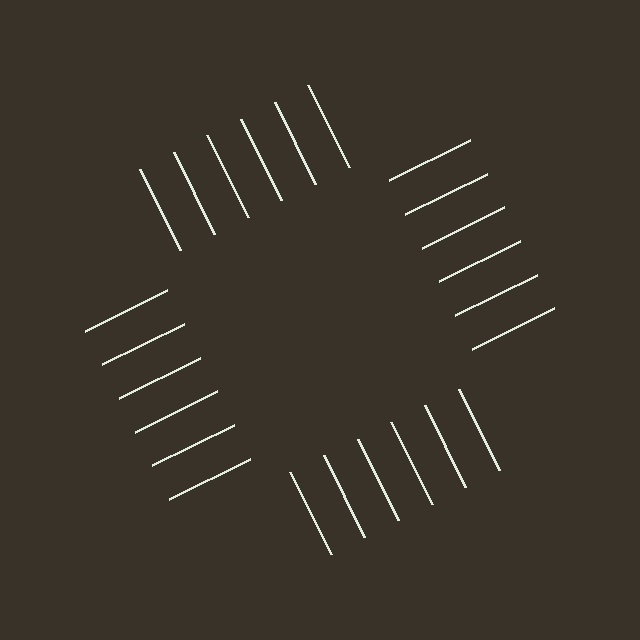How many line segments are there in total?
24 — 6 along each of the 4 edges.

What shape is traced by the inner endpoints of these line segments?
An illusory square — the line segments terminate on its edges but no continuous stroke is drawn.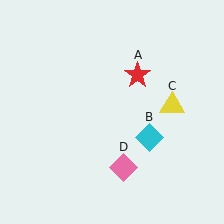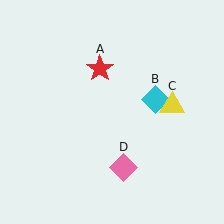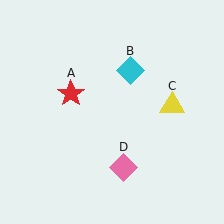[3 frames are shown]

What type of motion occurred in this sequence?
The red star (object A), cyan diamond (object B) rotated counterclockwise around the center of the scene.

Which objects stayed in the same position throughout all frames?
Yellow triangle (object C) and pink diamond (object D) remained stationary.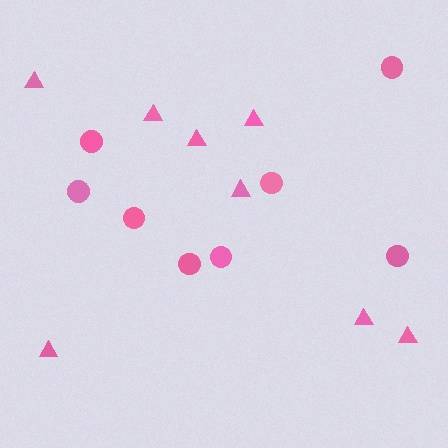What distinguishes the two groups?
There are 2 groups: one group of triangles (8) and one group of circles (8).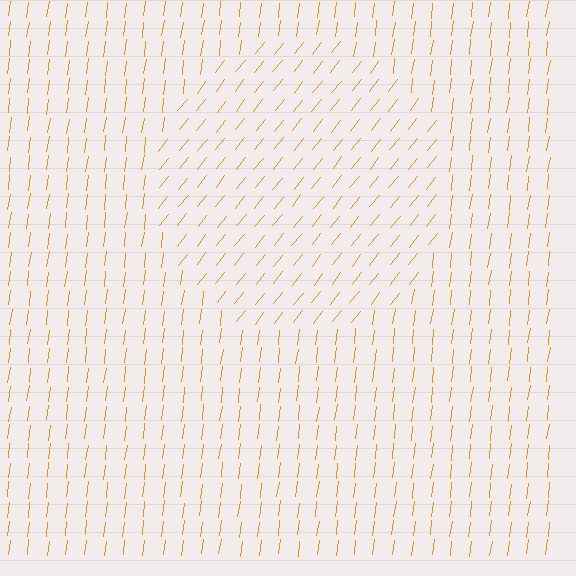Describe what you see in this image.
The image is filled with small orange line segments. A circle region in the image has lines oriented differently from the surrounding lines, creating a visible texture boundary.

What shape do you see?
I see a circle.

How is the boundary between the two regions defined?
The boundary is defined purely by a change in line orientation (approximately 31 degrees difference). All lines are the same color and thickness.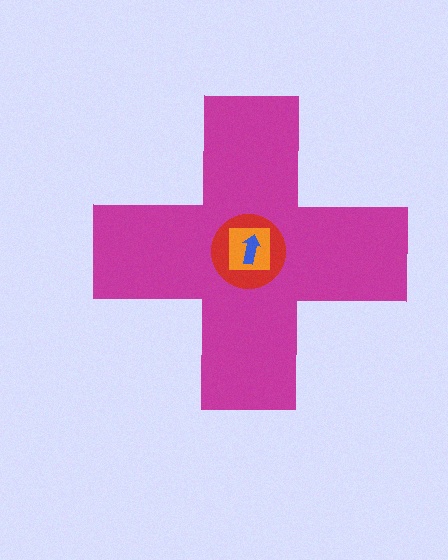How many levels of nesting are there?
4.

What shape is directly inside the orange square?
The blue arrow.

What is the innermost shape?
The blue arrow.